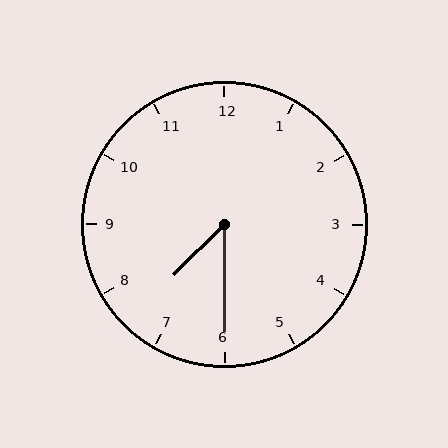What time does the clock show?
7:30.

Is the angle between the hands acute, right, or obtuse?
It is acute.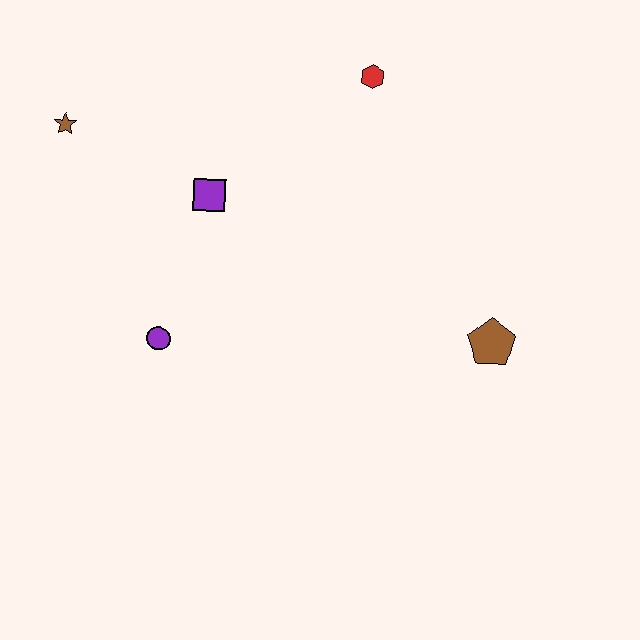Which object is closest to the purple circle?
The purple square is closest to the purple circle.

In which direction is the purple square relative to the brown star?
The purple square is to the right of the brown star.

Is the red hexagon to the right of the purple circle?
Yes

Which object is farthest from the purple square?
The brown pentagon is farthest from the purple square.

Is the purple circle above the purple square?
No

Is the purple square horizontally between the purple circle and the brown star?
No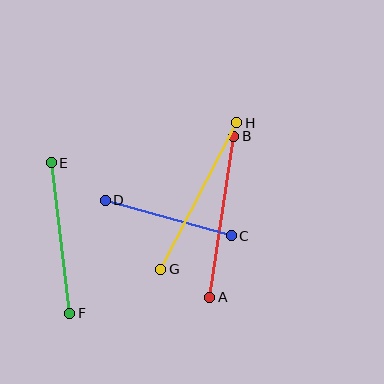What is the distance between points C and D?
The distance is approximately 131 pixels.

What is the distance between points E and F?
The distance is approximately 151 pixels.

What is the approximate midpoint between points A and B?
The midpoint is at approximately (222, 217) pixels.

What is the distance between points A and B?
The distance is approximately 163 pixels.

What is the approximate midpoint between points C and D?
The midpoint is at approximately (168, 218) pixels.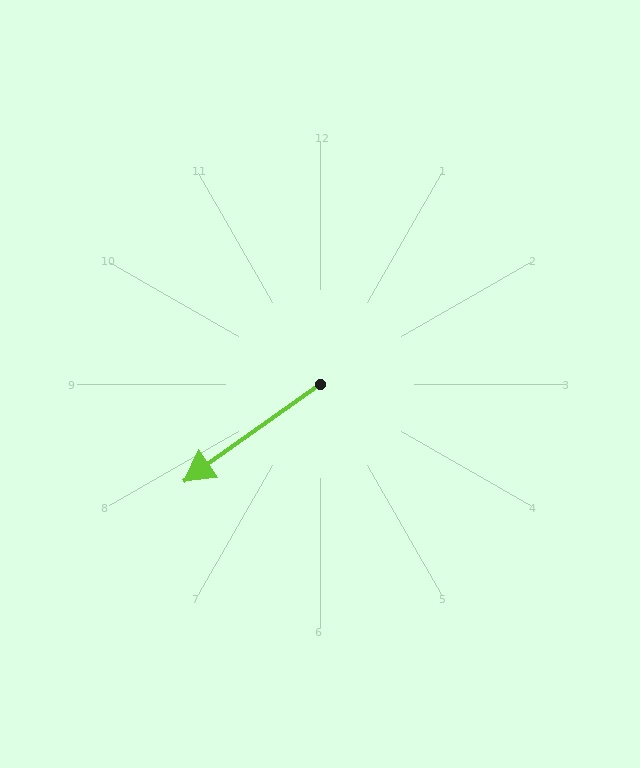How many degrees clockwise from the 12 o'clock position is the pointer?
Approximately 235 degrees.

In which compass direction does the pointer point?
Southwest.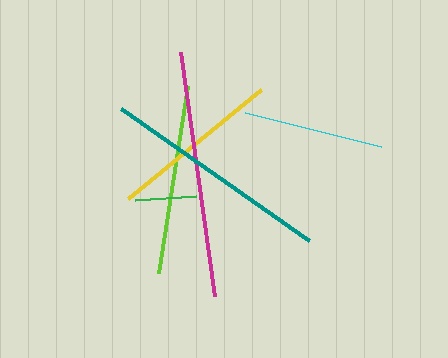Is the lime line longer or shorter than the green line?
The lime line is longer than the green line.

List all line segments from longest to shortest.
From longest to shortest: magenta, teal, lime, yellow, cyan, green.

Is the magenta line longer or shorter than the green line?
The magenta line is longer than the green line.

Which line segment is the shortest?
The green line is the shortest at approximately 61 pixels.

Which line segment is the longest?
The magenta line is the longest at approximately 246 pixels.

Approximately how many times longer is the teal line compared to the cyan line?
The teal line is approximately 1.6 times the length of the cyan line.